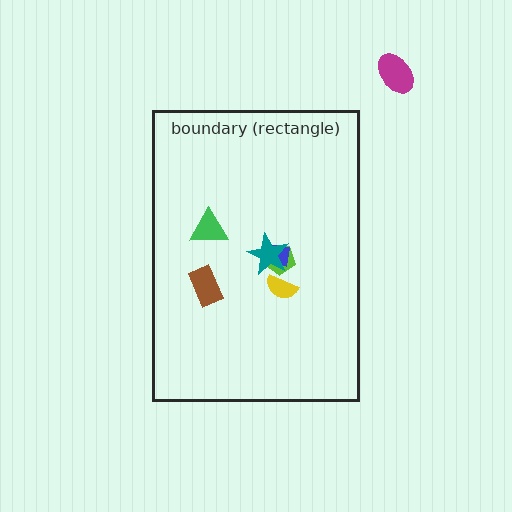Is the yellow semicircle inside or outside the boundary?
Inside.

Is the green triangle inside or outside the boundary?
Inside.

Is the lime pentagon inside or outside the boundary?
Inside.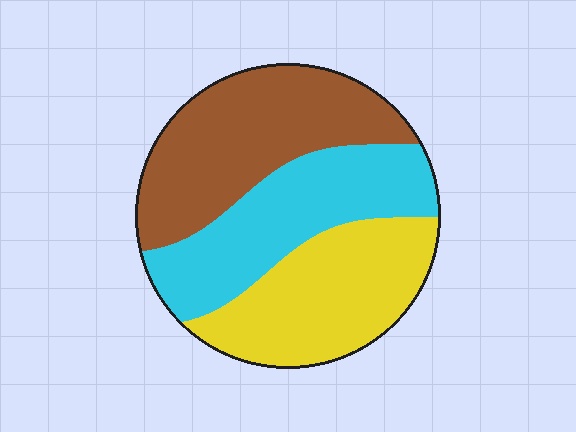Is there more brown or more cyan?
Brown.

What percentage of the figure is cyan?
Cyan covers roughly 30% of the figure.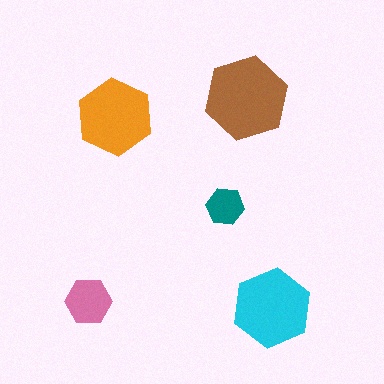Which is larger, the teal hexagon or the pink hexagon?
The pink one.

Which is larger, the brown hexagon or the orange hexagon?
The brown one.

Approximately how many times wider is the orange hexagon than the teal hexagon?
About 2 times wider.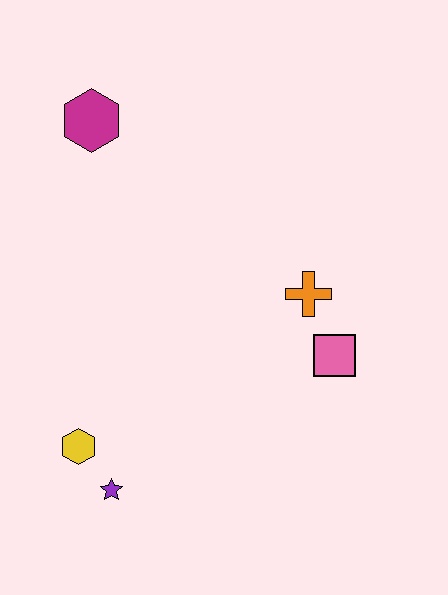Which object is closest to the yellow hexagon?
The purple star is closest to the yellow hexagon.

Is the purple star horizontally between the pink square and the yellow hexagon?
Yes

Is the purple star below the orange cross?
Yes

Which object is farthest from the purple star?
The magenta hexagon is farthest from the purple star.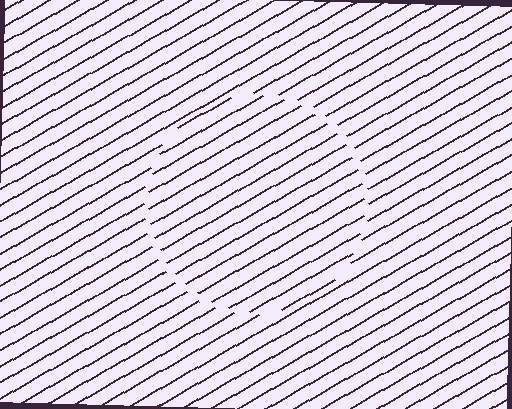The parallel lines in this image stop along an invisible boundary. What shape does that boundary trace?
An illusory circle. The interior of the shape contains the same grating, shifted by half a period — the contour is defined by the phase discontinuity where line-ends from the inner and outer gratings abut.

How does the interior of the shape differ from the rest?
The interior of the shape contains the same grating, shifted by half a period — the contour is defined by the phase discontinuity where line-ends from the inner and outer gratings abut.